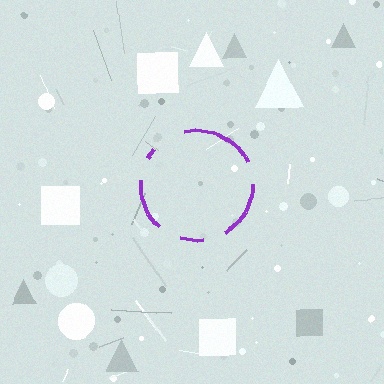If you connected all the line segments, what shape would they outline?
They would outline a circle.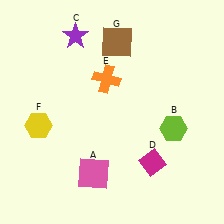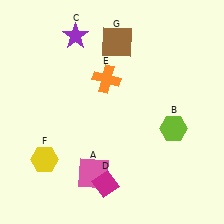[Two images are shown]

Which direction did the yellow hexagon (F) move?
The yellow hexagon (F) moved down.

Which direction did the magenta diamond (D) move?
The magenta diamond (D) moved left.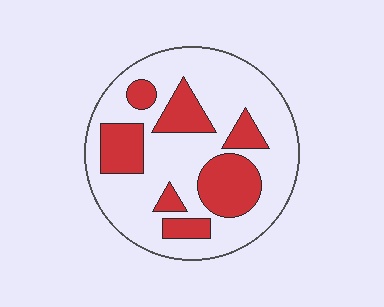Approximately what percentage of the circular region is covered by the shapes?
Approximately 30%.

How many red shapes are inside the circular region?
7.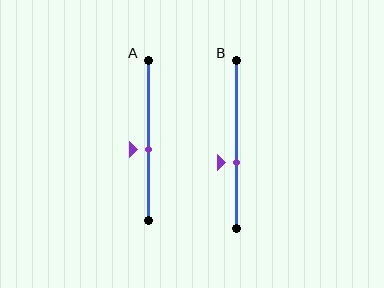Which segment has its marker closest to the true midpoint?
Segment A has its marker closest to the true midpoint.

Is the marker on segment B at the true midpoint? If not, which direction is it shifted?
No, the marker on segment B is shifted downward by about 11% of the segment length.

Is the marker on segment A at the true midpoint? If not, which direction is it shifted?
No, the marker on segment A is shifted downward by about 6% of the segment length.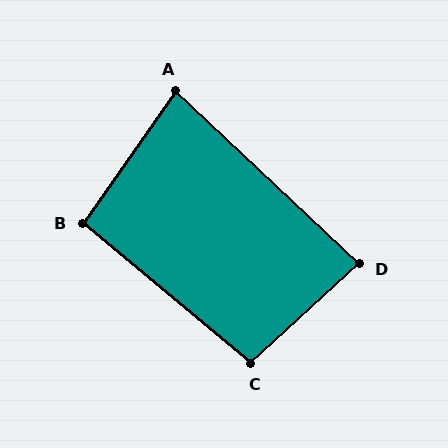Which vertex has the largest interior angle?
C, at approximately 98 degrees.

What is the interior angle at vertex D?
Approximately 85 degrees (approximately right).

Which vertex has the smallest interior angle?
A, at approximately 82 degrees.